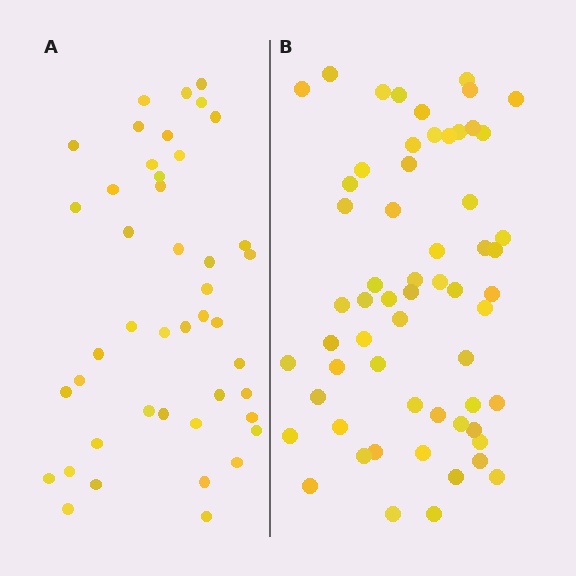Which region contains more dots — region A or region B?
Region B (the right region) has more dots.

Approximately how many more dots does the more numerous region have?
Region B has approximately 15 more dots than region A.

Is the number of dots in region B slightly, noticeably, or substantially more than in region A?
Region B has noticeably more, but not dramatically so. The ratio is roughly 1.4 to 1.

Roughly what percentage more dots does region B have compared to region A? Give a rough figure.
About 35% more.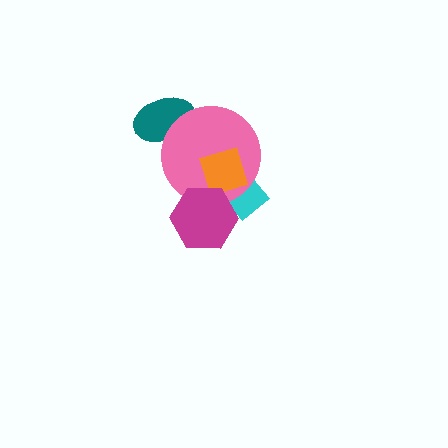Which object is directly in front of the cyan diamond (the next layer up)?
The pink circle is directly in front of the cyan diamond.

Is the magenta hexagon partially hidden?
No, no other shape covers it.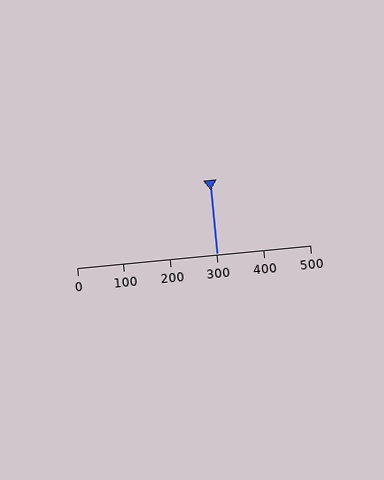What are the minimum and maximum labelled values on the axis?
The axis runs from 0 to 500.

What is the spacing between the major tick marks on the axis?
The major ticks are spaced 100 apart.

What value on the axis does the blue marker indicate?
The marker indicates approximately 300.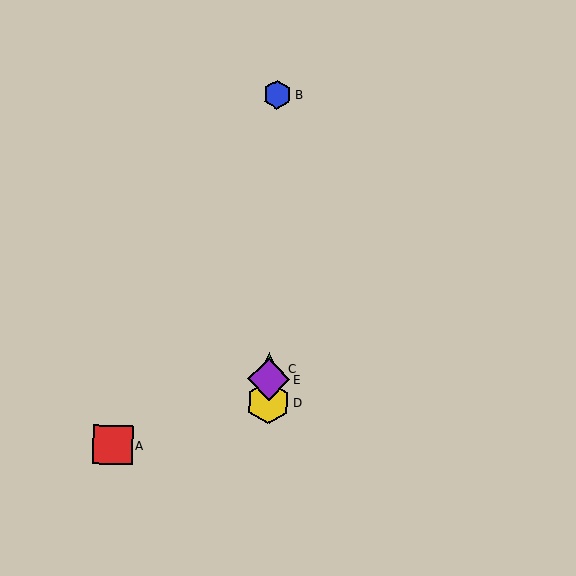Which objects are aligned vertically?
Objects B, C, D, E are aligned vertically.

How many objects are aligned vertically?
4 objects (B, C, D, E) are aligned vertically.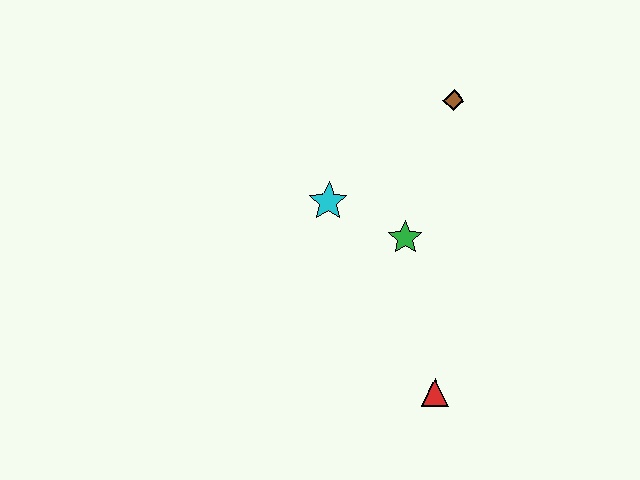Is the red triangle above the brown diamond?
No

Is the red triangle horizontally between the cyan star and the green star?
No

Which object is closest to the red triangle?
The green star is closest to the red triangle.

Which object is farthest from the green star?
The red triangle is farthest from the green star.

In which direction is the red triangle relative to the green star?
The red triangle is below the green star.